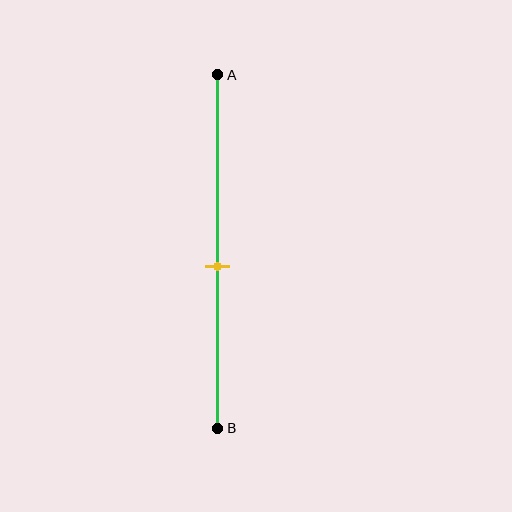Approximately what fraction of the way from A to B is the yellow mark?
The yellow mark is approximately 55% of the way from A to B.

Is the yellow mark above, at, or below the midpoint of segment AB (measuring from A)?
The yellow mark is below the midpoint of segment AB.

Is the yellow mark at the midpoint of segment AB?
No, the mark is at about 55% from A, not at the 50% midpoint.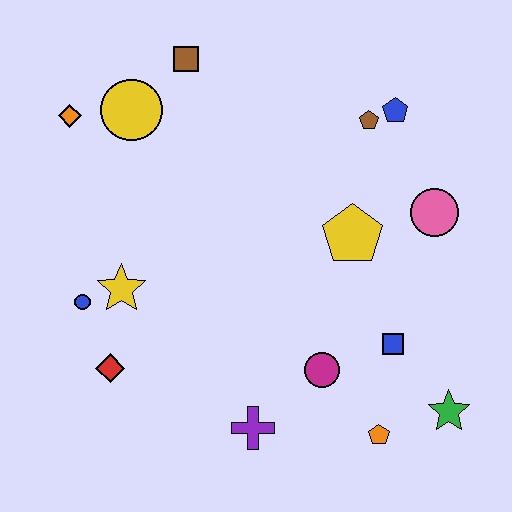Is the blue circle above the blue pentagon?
No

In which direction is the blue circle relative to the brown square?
The blue circle is below the brown square.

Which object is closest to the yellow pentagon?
The pink circle is closest to the yellow pentagon.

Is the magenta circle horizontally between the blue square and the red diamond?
Yes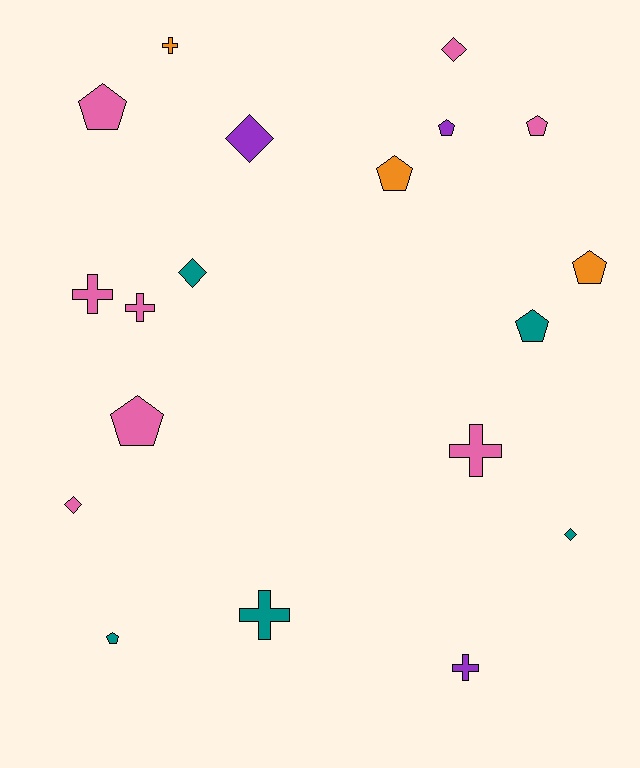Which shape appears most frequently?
Pentagon, with 8 objects.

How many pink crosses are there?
There are 3 pink crosses.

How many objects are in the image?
There are 19 objects.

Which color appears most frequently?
Pink, with 8 objects.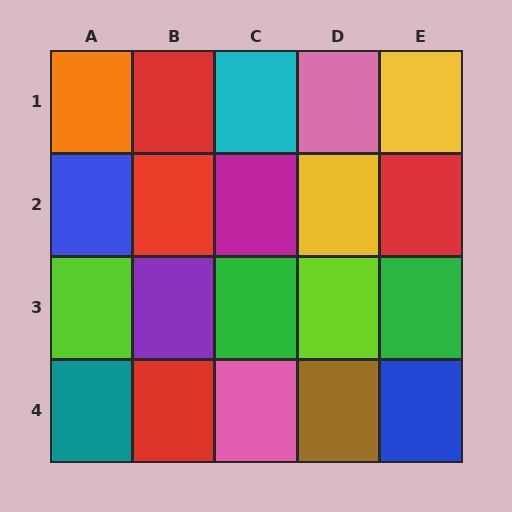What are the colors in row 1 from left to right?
Orange, red, cyan, pink, yellow.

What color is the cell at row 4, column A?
Teal.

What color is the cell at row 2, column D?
Yellow.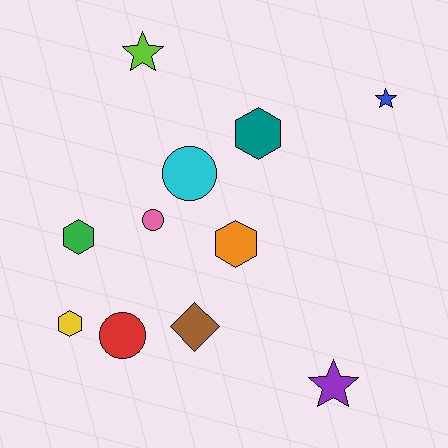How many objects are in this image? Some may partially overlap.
There are 11 objects.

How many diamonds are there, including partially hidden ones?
There is 1 diamond.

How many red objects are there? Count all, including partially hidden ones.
There is 1 red object.